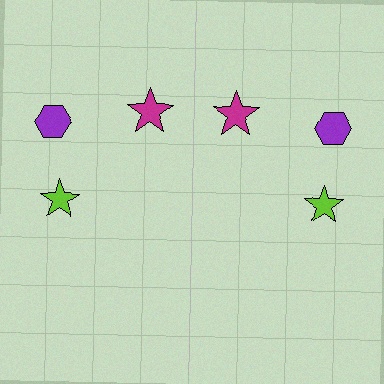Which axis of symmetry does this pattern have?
The pattern has a vertical axis of symmetry running through the center of the image.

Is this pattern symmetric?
Yes, this pattern has bilateral (reflection) symmetry.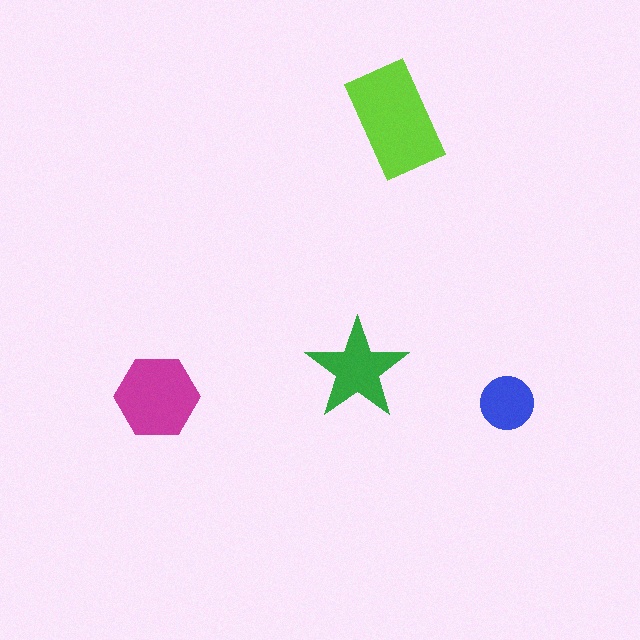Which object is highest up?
The lime rectangle is topmost.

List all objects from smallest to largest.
The blue circle, the green star, the magenta hexagon, the lime rectangle.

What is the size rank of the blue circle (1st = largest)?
4th.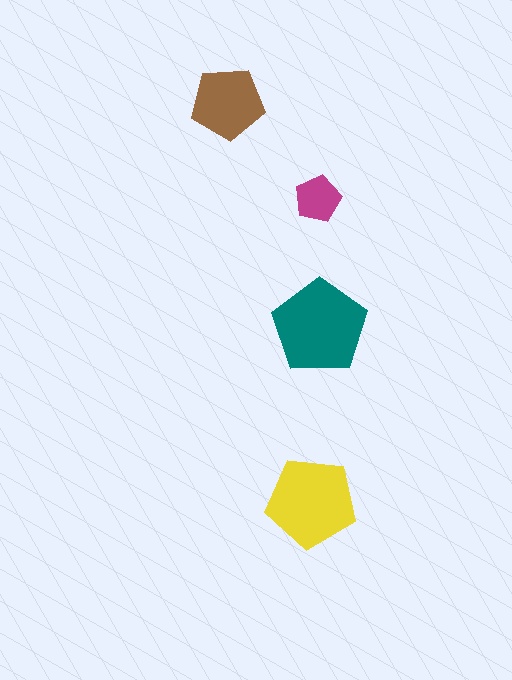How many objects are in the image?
There are 4 objects in the image.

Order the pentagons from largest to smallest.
the teal one, the yellow one, the brown one, the magenta one.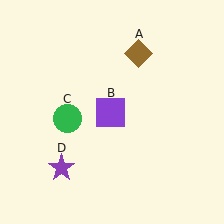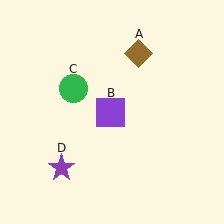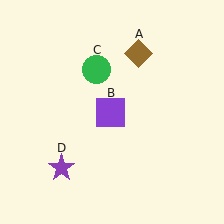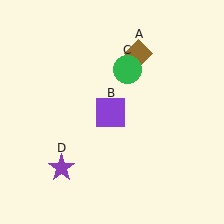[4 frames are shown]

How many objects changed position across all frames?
1 object changed position: green circle (object C).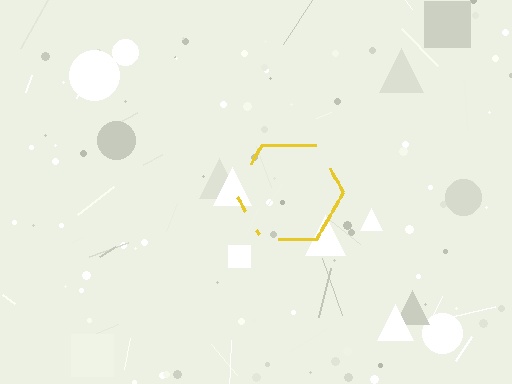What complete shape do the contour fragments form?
The contour fragments form a hexagon.